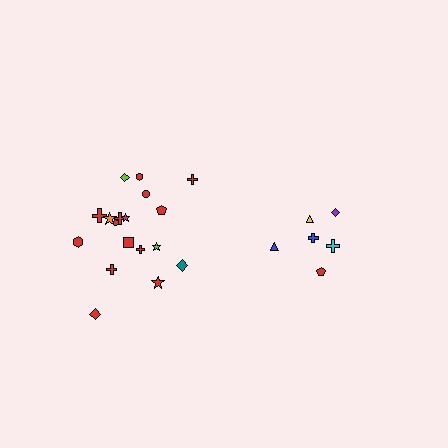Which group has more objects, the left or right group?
The left group.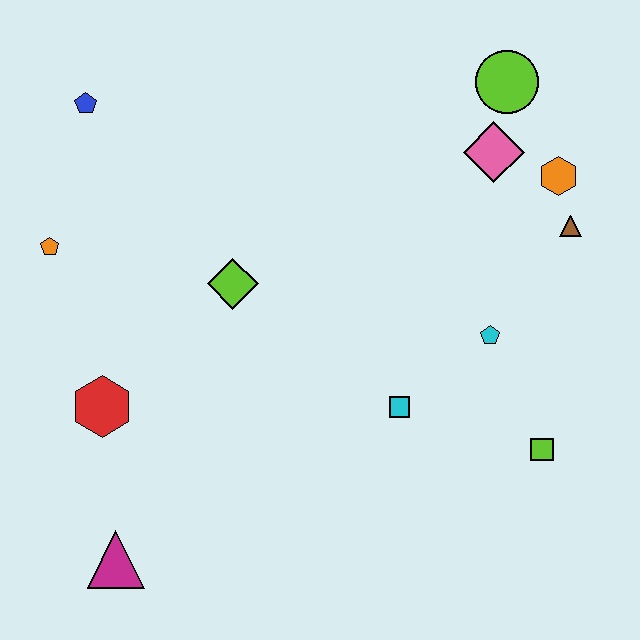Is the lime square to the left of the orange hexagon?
Yes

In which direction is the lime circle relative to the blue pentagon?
The lime circle is to the right of the blue pentagon.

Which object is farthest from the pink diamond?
The magenta triangle is farthest from the pink diamond.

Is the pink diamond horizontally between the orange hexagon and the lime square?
No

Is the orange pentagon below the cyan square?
No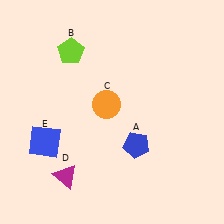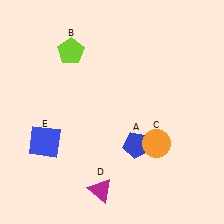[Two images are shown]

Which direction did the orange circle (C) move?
The orange circle (C) moved right.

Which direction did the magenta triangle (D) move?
The magenta triangle (D) moved right.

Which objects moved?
The objects that moved are: the orange circle (C), the magenta triangle (D).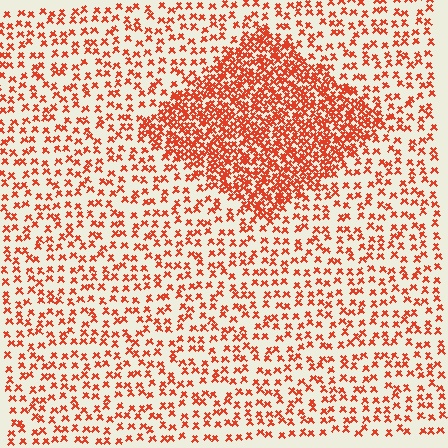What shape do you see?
I see a diamond.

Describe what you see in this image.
The image contains small red elements arranged at two different densities. A diamond-shaped region is visible where the elements are more densely packed than the surrounding area.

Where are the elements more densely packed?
The elements are more densely packed inside the diamond boundary.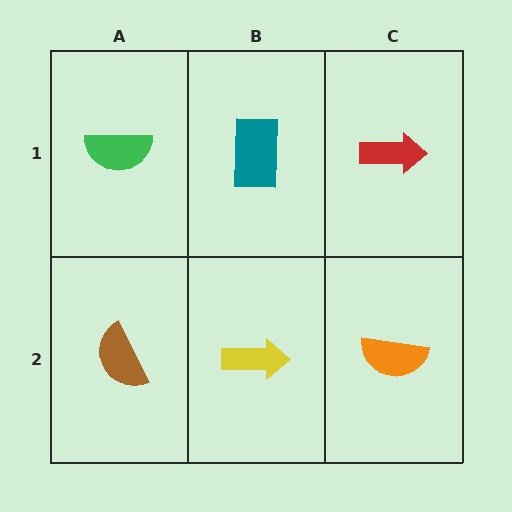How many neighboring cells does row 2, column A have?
2.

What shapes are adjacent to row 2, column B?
A teal rectangle (row 1, column B), a brown semicircle (row 2, column A), an orange semicircle (row 2, column C).